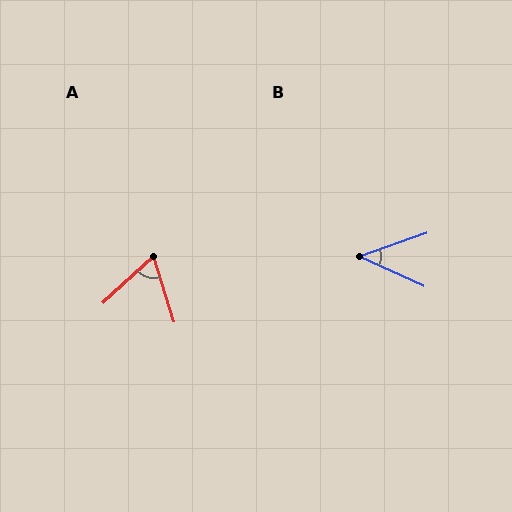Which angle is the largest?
A, at approximately 65 degrees.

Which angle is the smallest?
B, at approximately 43 degrees.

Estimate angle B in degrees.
Approximately 43 degrees.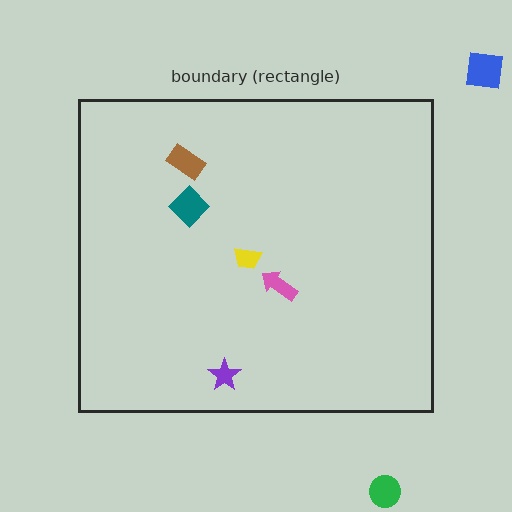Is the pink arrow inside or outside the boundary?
Inside.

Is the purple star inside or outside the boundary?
Inside.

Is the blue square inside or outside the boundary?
Outside.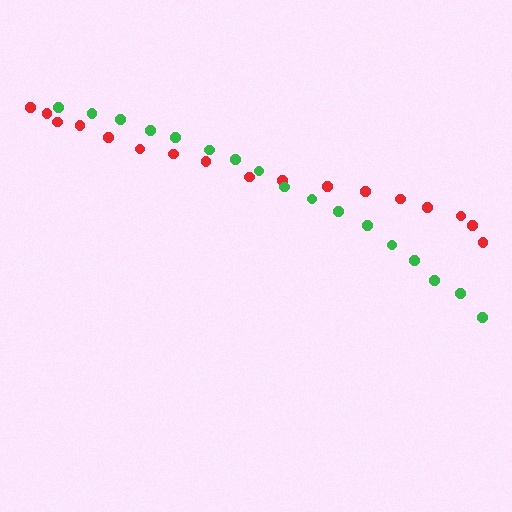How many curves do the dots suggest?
There are 2 distinct paths.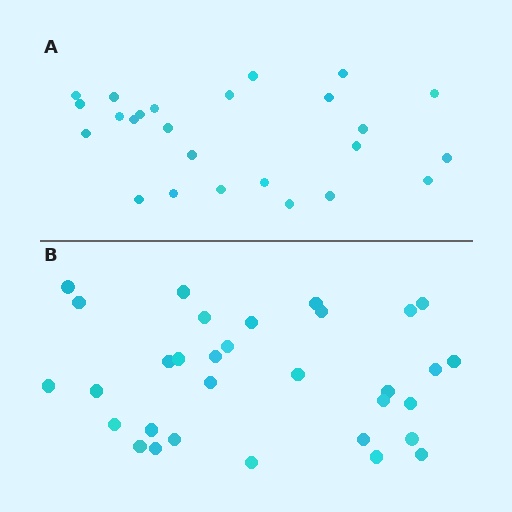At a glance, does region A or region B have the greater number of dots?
Region B (the bottom region) has more dots.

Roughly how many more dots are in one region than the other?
Region B has roughly 8 or so more dots than region A.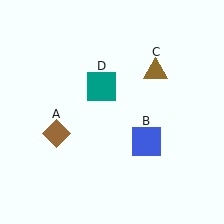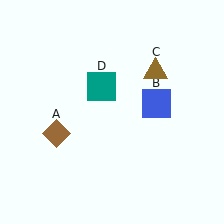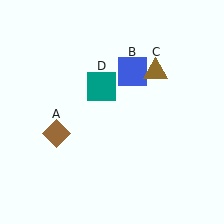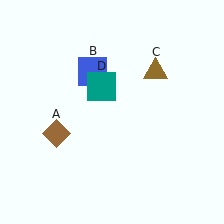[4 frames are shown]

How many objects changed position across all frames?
1 object changed position: blue square (object B).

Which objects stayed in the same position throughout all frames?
Brown diamond (object A) and brown triangle (object C) and teal square (object D) remained stationary.